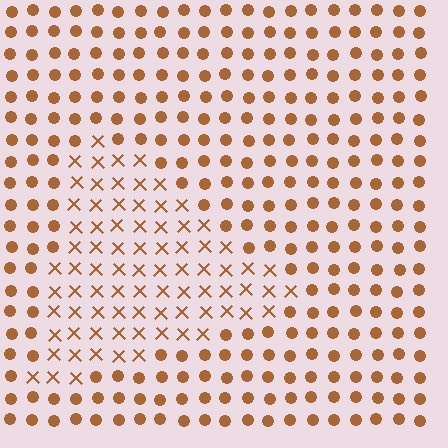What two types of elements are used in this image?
The image uses X marks inside the triangle region and circles outside it.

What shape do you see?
I see a triangle.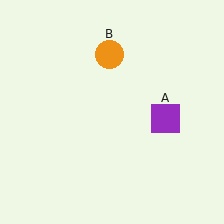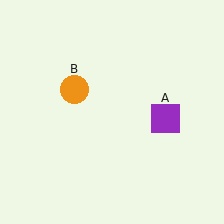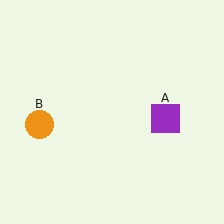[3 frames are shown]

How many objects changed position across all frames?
1 object changed position: orange circle (object B).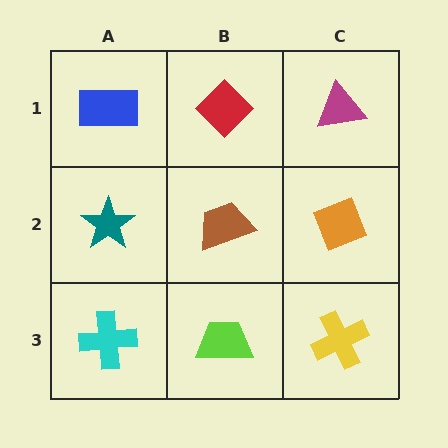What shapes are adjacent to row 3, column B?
A brown trapezoid (row 2, column B), a cyan cross (row 3, column A), a yellow cross (row 3, column C).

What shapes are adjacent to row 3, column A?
A teal star (row 2, column A), a lime trapezoid (row 3, column B).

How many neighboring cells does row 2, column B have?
4.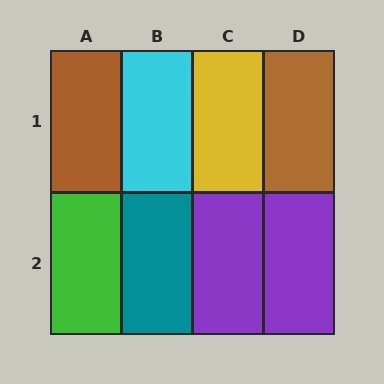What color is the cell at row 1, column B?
Cyan.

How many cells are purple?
2 cells are purple.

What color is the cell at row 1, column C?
Yellow.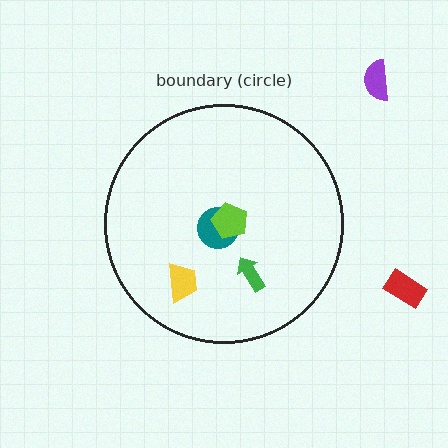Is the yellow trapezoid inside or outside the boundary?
Inside.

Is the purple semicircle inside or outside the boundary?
Outside.